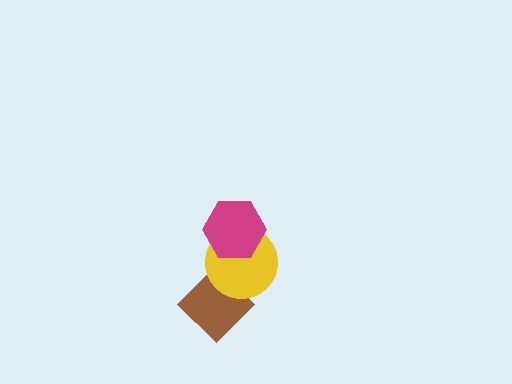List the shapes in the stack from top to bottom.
From top to bottom: the magenta hexagon, the yellow circle, the brown diamond.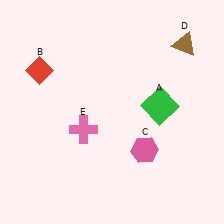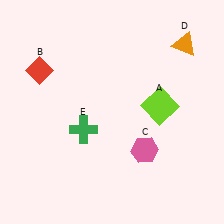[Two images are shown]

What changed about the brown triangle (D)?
In Image 1, D is brown. In Image 2, it changed to orange.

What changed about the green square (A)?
In Image 1, A is green. In Image 2, it changed to lime.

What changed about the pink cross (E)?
In Image 1, E is pink. In Image 2, it changed to green.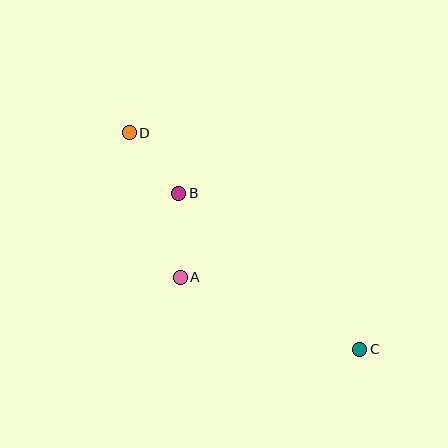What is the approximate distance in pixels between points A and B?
The distance between A and B is approximately 84 pixels.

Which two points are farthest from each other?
Points C and D are farthest from each other.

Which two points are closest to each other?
Points B and D are closest to each other.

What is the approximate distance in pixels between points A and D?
The distance between A and D is approximately 153 pixels.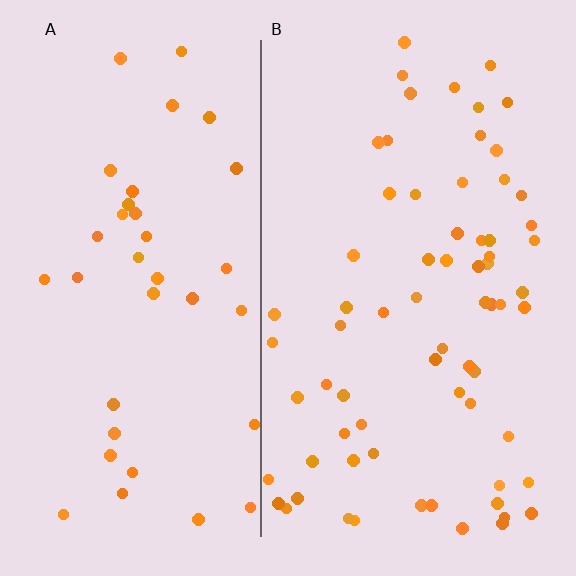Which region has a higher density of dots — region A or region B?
B (the right).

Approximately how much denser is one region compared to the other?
Approximately 1.9× — region B over region A.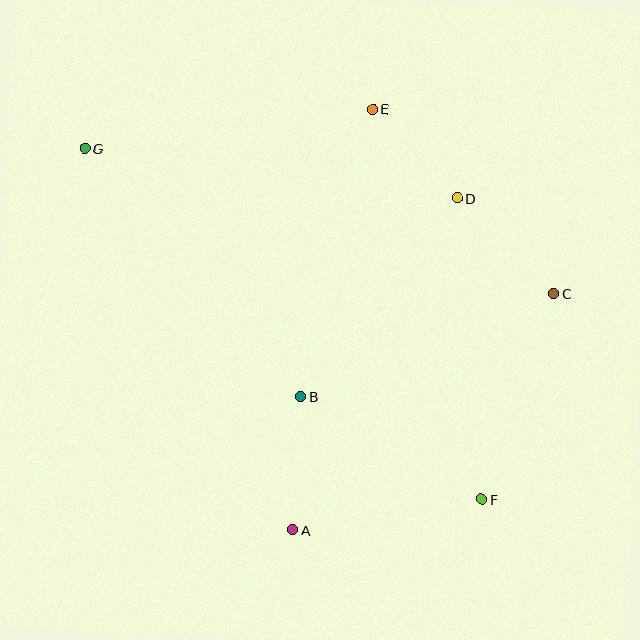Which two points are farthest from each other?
Points F and G are farthest from each other.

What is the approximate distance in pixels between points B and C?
The distance between B and C is approximately 273 pixels.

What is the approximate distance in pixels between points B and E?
The distance between B and E is approximately 296 pixels.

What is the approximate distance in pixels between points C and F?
The distance between C and F is approximately 218 pixels.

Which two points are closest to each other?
Points D and E are closest to each other.